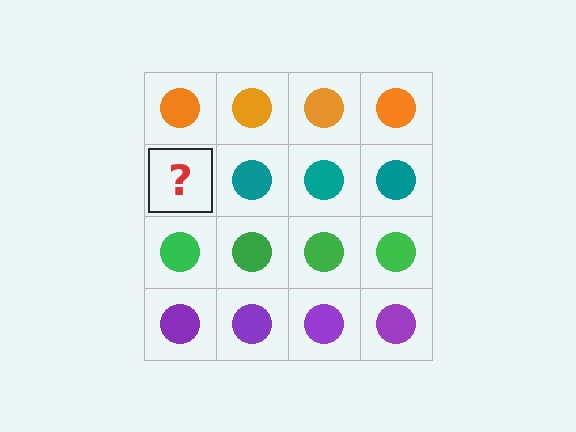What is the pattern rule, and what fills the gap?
The rule is that each row has a consistent color. The gap should be filled with a teal circle.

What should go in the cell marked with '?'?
The missing cell should contain a teal circle.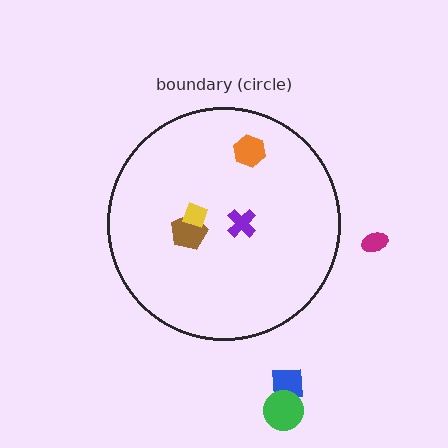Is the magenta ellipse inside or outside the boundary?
Outside.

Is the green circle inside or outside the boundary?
Outside.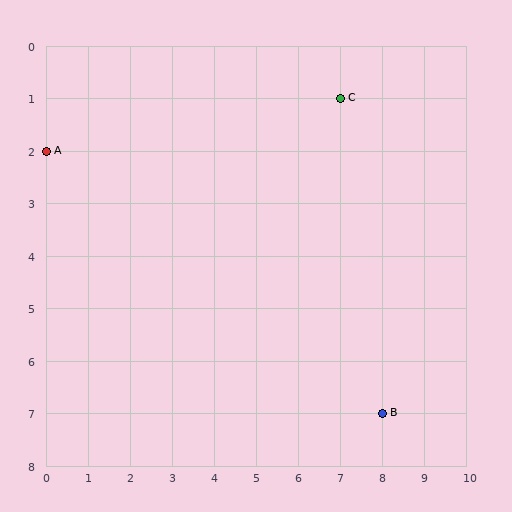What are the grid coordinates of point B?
Point B is at grid coordinates (8, 7).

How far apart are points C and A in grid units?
Points C and A are 7 columns and 1 row apart (about 7.1 grid units diagonally).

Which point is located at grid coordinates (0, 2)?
Point A is at (0, 2).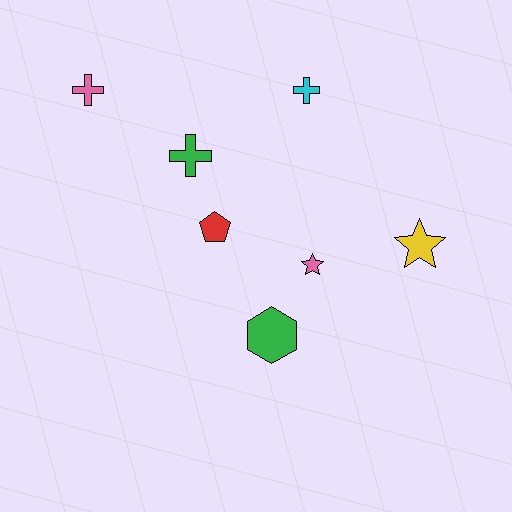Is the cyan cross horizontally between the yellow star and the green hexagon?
Yes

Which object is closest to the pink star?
The green hexagon is closest to the pink star.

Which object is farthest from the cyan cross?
The green hexagon is farthest from the cyan cross.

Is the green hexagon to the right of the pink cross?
Yes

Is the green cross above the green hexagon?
Yes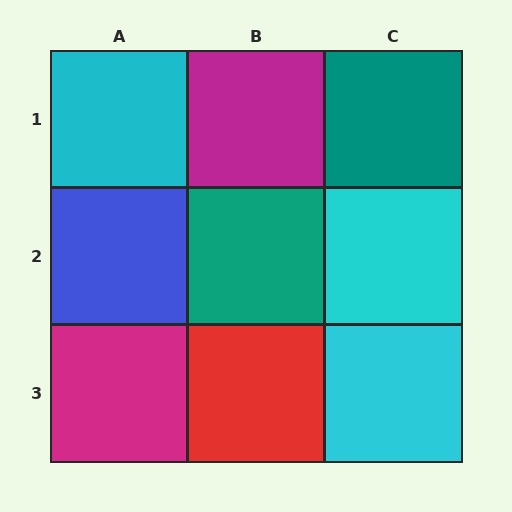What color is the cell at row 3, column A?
Magenta.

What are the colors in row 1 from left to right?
Cyan, magenta, teal.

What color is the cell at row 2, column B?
Teal.